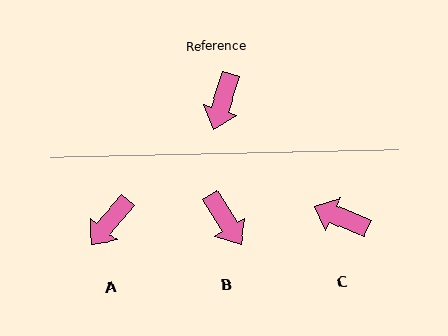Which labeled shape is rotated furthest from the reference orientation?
C, about 96 degrees away.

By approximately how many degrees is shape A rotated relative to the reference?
Approximately 23 degrees clockwise.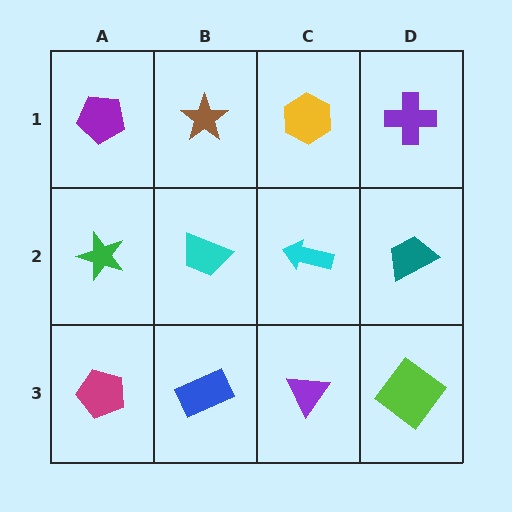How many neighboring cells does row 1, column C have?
3.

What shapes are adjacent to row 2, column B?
A brown star (row 1, column B), a blue rectangle (row 3, column B), a green star (row 2, column A), a cyan arrow (row 2, column C).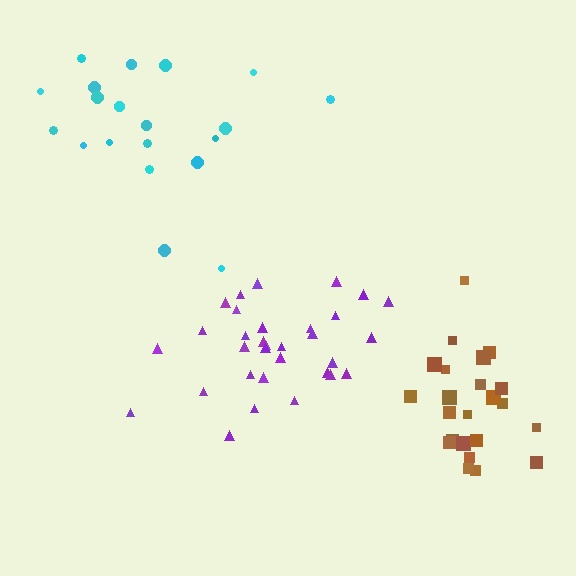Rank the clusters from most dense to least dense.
brown, purple, cyan.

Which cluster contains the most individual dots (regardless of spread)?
Purple (32).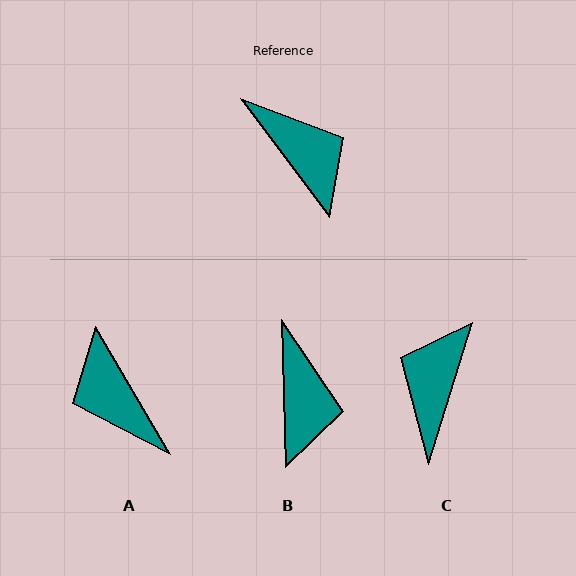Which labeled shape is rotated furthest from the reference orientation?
A, about 174 degrees away.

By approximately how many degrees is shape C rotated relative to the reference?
Approximately 126 degrees counter-clockwise.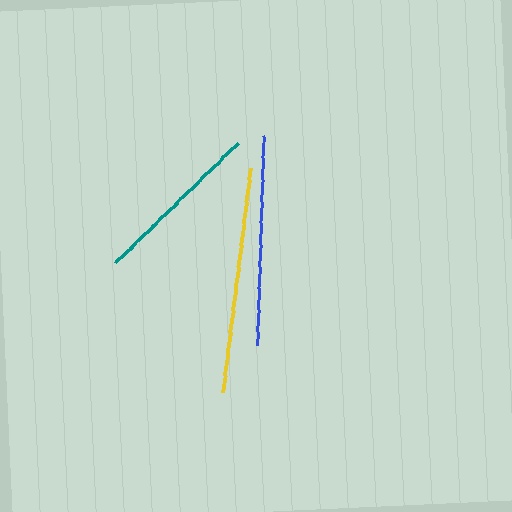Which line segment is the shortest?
The teal line is the shortest at approximately 172 pixels.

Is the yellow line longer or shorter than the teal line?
The yellow line is longer than the teal line.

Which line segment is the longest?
The yellow line is the longest at approximately 225 pixels.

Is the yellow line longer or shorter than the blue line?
The yellow line is longer than the blue line.